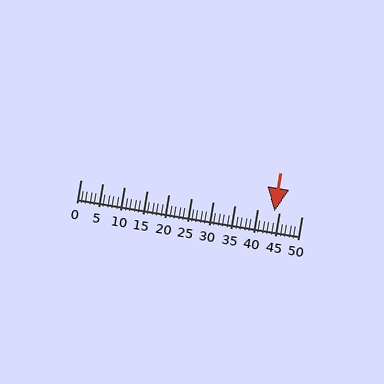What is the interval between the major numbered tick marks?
The major tick marks are spaced 5 units apart.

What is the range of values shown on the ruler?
The ruler shows values from 0 to 50.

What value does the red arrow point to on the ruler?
The red arrow points to approximately 44.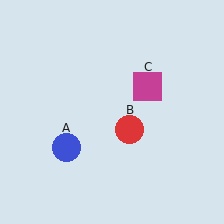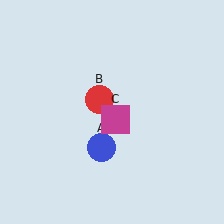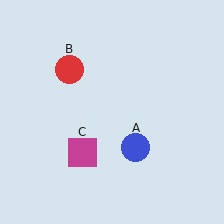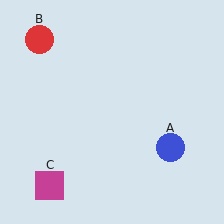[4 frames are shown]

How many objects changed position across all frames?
3 objects changed position: blue circle (object A), red circle (object B), magenta square (object C).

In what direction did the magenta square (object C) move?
The magenta square (object C) moved down and to the left.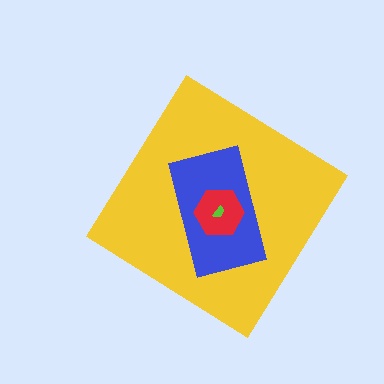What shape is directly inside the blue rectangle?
The red hexagon.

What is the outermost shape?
The yellow diamond.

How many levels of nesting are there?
4.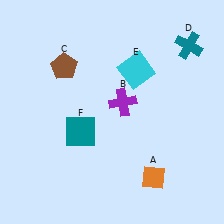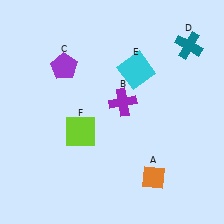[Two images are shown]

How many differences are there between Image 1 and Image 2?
There are 2 differences between the two images.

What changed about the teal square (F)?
In Image 1, F is teal. In Image 2, it changed to lime.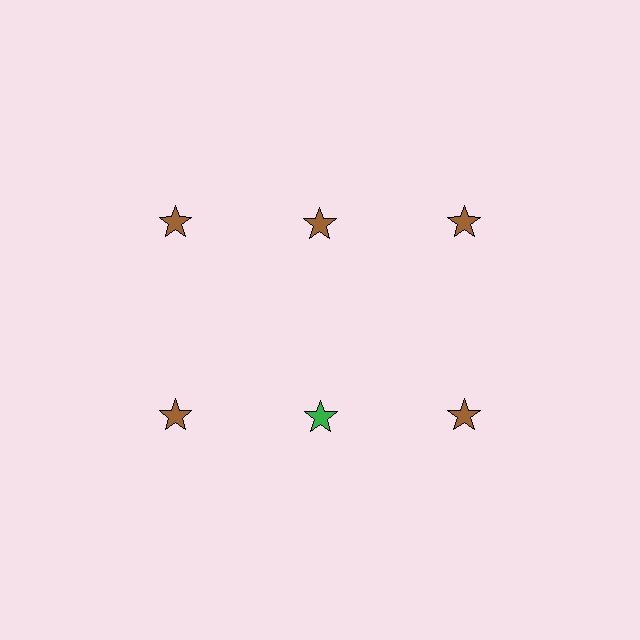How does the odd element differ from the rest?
It has a different color: green instead of brown.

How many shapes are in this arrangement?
There are 6 shapes arranged in a grid pattern.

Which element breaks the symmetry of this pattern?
The green star in the second row, second from left column breaks the symmetry. All other shapes are brown stars.